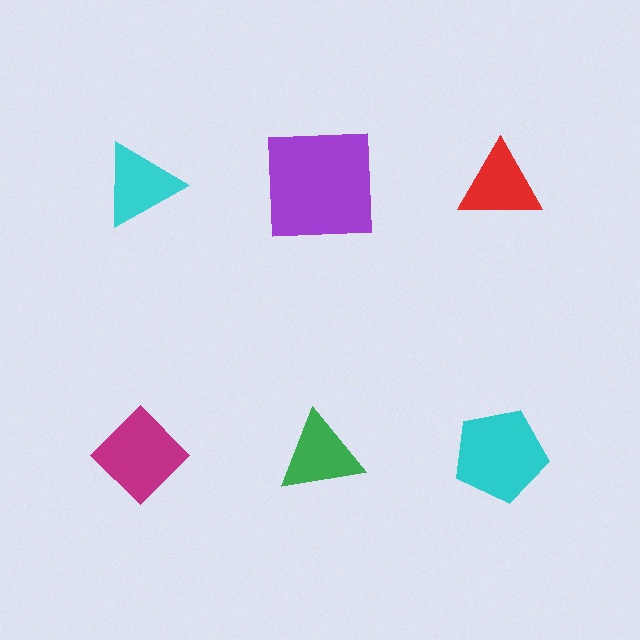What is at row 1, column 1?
A cyan triangle.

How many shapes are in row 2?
3 shapes.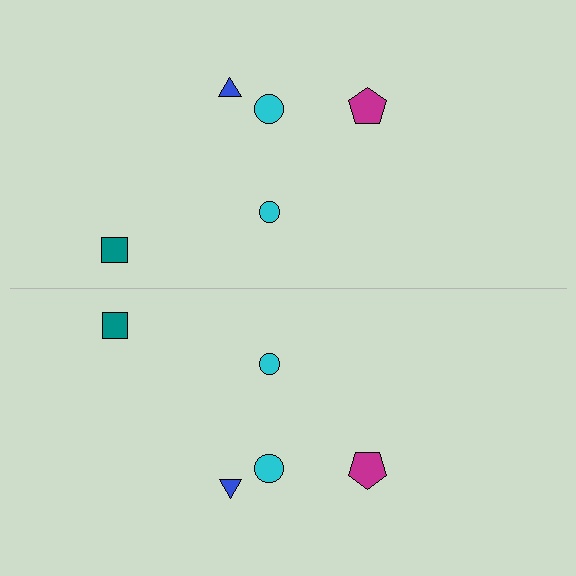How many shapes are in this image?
There are 10 shapes in this image.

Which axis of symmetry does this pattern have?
The pattern has a horizontal axis of symmetry running through the center of the image.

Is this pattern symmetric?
Yes, this pattern has bilateral (reflection) symmetry.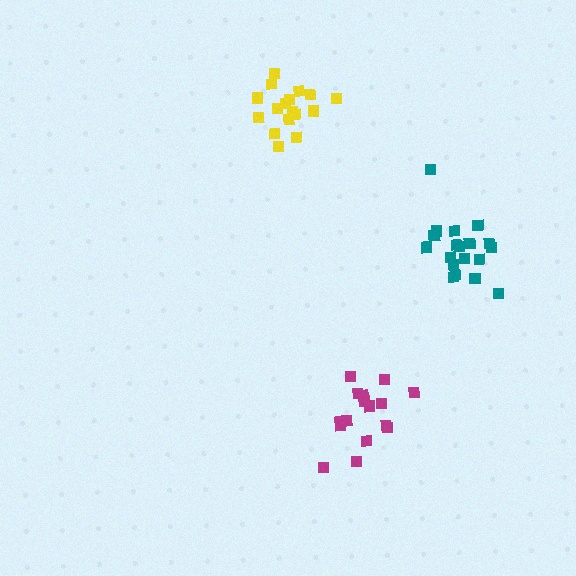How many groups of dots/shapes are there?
There are 3 groups.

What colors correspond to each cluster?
The clusters are colored: yellow, magenta, teal.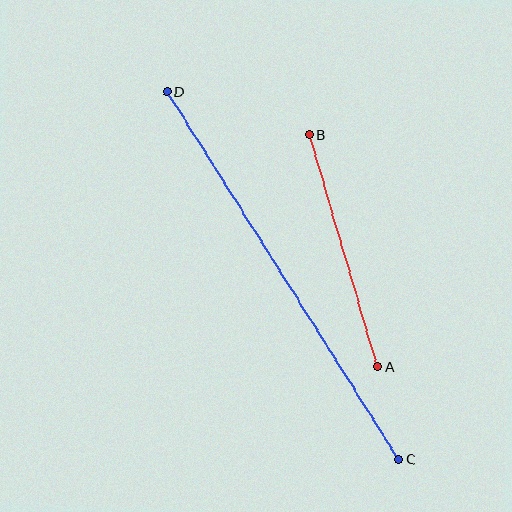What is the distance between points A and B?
The distance is approximately 242 pixels.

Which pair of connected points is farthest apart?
Points C and D are farthest apart.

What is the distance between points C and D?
The distance is approximately 435 pixels.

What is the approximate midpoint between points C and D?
The midpoint is at approximately (283, 275) pixels.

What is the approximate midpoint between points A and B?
The midpoint is at approximately (344, 251) pixels.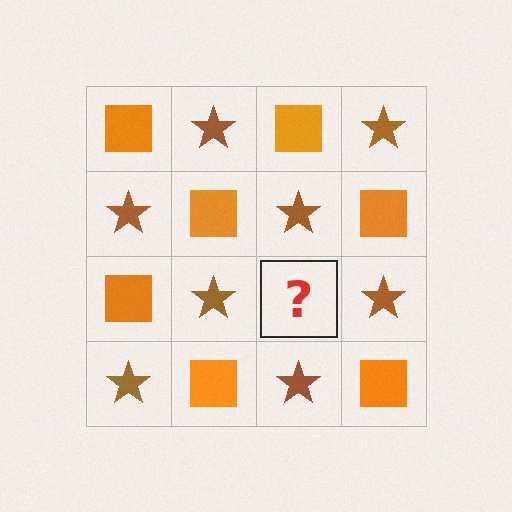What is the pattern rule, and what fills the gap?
The rule is that it alternates orange square and brown star in a checkerboard pattern. The gap should be filled with an orange square.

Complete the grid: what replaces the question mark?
The question mark should be replaced with an orange square.